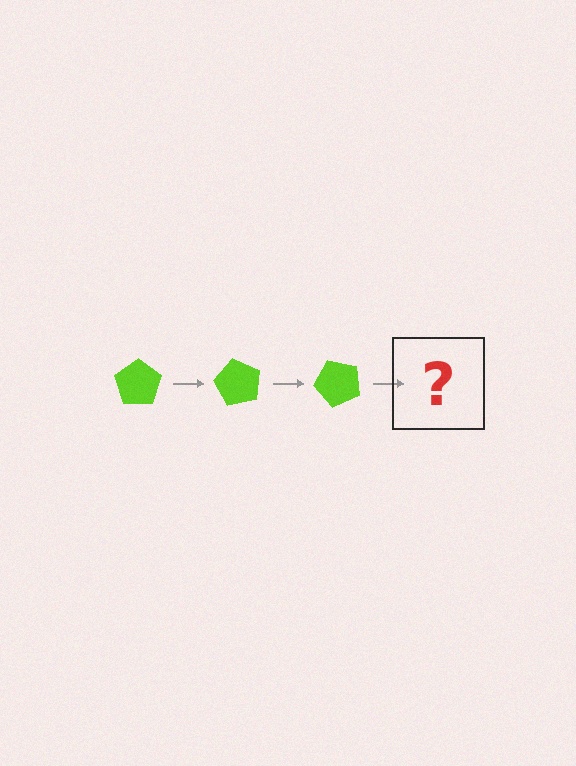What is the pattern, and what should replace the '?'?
The pattern is that the pentagon rotates 60 degrees each step. The '?' should be a lime pentagon rotated 180 degrees.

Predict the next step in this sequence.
The next step is a lime pentagon rotated 180 degrees.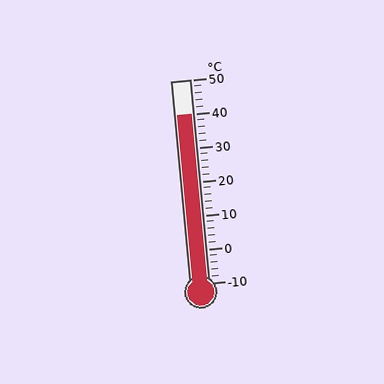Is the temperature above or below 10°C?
The temperature is above 10°C.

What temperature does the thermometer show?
The thermometer shows approximately 40°C.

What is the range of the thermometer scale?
The thermometer scale ranges from -10°C to 50°C.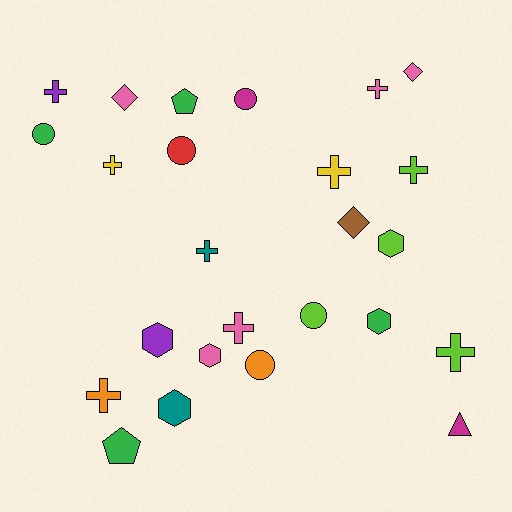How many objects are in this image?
There are 25 objects.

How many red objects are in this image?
There is 1 red object.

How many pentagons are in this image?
There are 2 pentagons.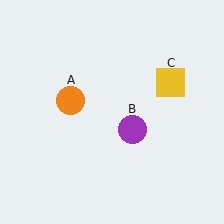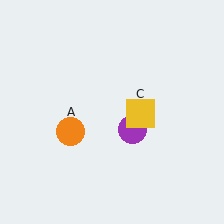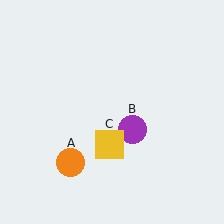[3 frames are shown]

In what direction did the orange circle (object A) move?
The orange circle (object A) moved down.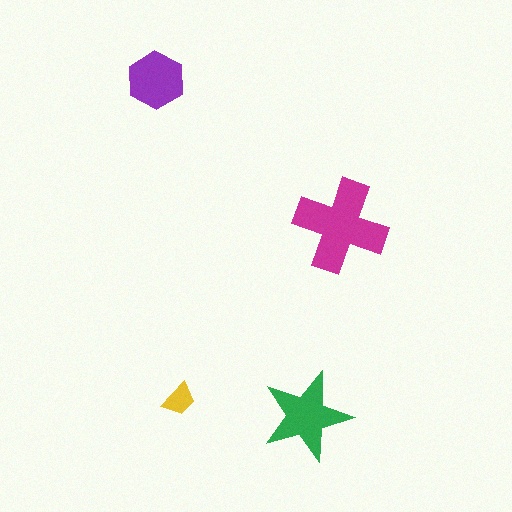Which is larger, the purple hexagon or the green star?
The green star.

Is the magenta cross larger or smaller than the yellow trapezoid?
Larger.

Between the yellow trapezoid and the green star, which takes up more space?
The green star.